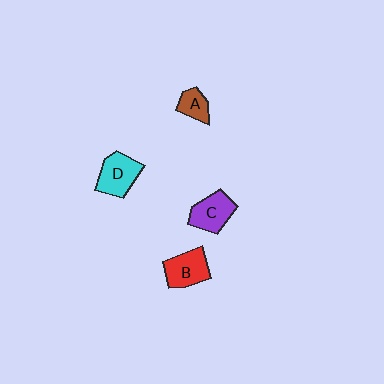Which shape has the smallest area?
Shape A (brown).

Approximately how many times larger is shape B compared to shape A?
Approximately 1.7 times.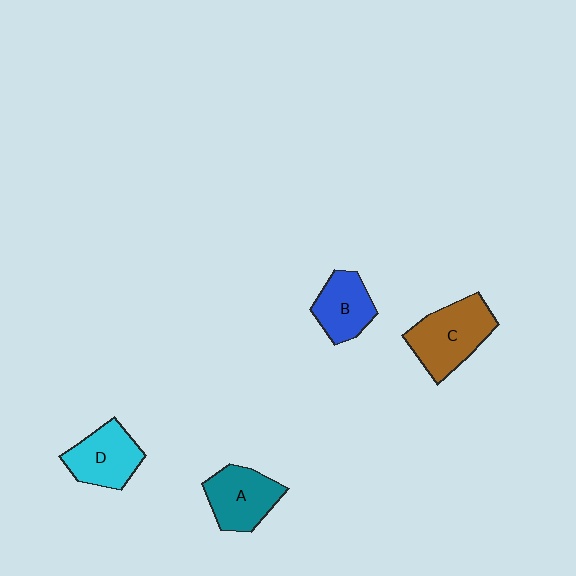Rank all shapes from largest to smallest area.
From largest to smallest: C (brown), A (teal), D (cyan), B (blue).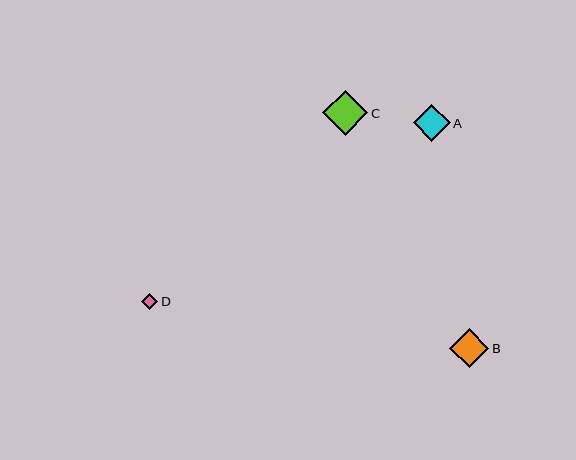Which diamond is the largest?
Diamond C is the largest with a size of approximately 45 pixels.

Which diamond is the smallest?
Diamond D is the smallest with a size of approximately 16 pixels.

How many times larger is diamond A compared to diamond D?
Diamond A is approximately 2.3 times the size of diamond D.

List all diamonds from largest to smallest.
From largest to smallest: C, B, A, D.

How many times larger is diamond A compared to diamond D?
Diamond A is approximately 2.3 times the size of diamond D.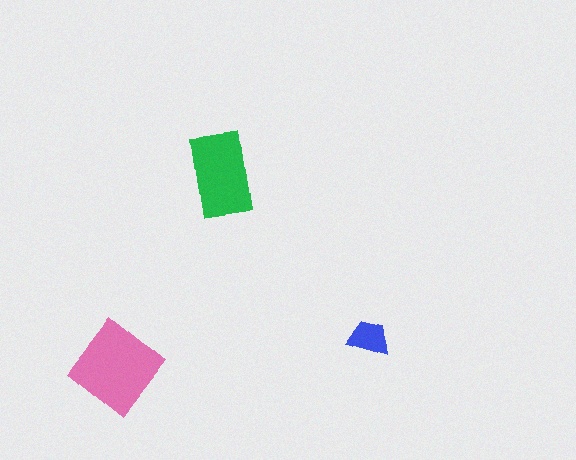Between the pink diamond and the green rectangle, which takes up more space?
The pink diamond.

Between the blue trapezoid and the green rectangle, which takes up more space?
The green rectangle.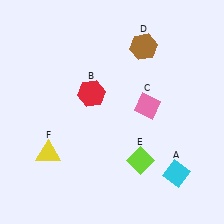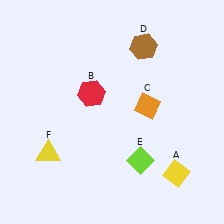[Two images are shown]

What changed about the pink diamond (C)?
In Image 1, C is pink. In Image 2, it changed to orange.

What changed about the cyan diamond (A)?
In Image 1, A is cyan. In Image 2, it changed to yellow.